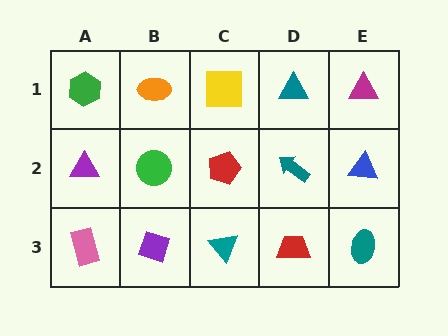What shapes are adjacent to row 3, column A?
A purple triangle (row 2, column A), a purple diamond (row 3, column B).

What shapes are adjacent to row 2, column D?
A teal triangle (row 1, column D), a red trapezoid (row 3, column D), a red pentagon (row 2, column C), a blue triangle (row 2, column E).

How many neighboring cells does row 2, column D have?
4.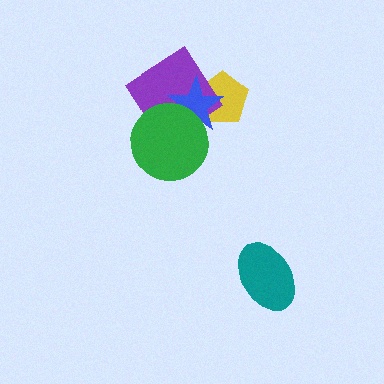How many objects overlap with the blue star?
3 objects overlap with the blue star.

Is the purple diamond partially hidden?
Yes, it is partially covered by another shape.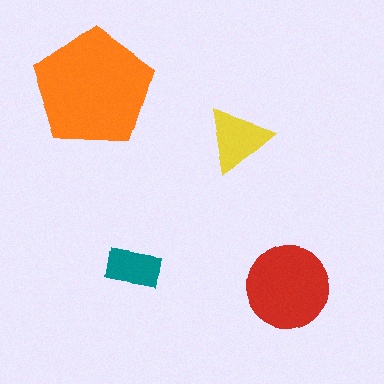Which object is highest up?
The orange pentagon is topmost.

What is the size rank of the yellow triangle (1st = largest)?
3rd.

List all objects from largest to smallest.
The orange pentagon, the red circle, the yellow triangle, the teal rectangle.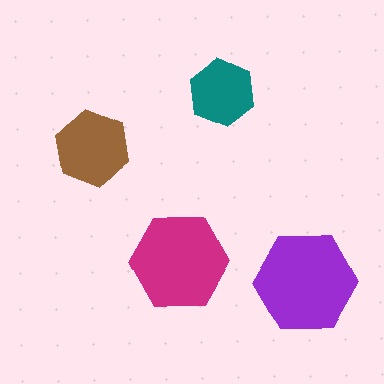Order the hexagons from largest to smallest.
the purple one, the magenta one, the brown one, the teal one.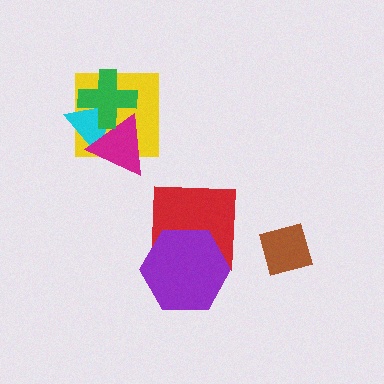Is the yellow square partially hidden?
Yes, it is partially covered by another shape.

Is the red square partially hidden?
Yes, it is partially covered by another shape.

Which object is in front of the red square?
The purple hexagon is in front of the red square.